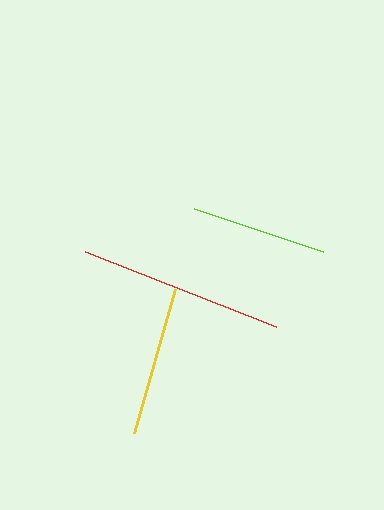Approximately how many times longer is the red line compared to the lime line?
The red line is approximately 1.5 times the length of the lime line.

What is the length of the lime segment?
The lime segment is approximately 136 pixels long.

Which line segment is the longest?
The red line is the longest at approximately 205 pixels.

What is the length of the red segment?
The red segment is approximately 205 pixels long.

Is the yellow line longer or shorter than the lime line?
The yellow line is longer than the lime line.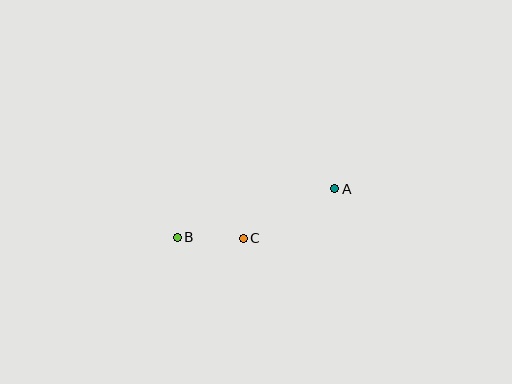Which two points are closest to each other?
Points B and C are closest to each other.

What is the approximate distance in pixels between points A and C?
The distance between A and C is approximately 104 pixels.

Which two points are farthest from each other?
Points A and B are farthest from each other.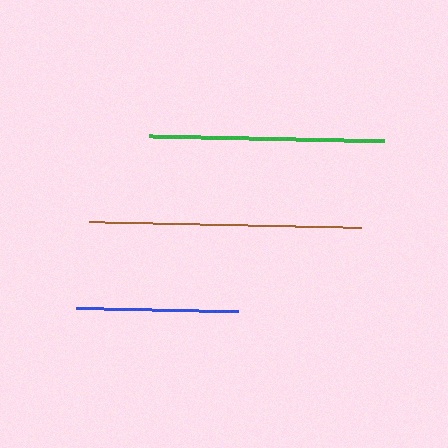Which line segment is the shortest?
The blue line is the shortest at approximately 162 pixels.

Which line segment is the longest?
The brown line is the longest at approximately 272 pixels.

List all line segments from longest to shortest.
From longest to shortest: brown, green, blue.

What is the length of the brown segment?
The brown segment is approximately 272 pixels long.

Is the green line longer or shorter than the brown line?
The brown line is longer than the green line.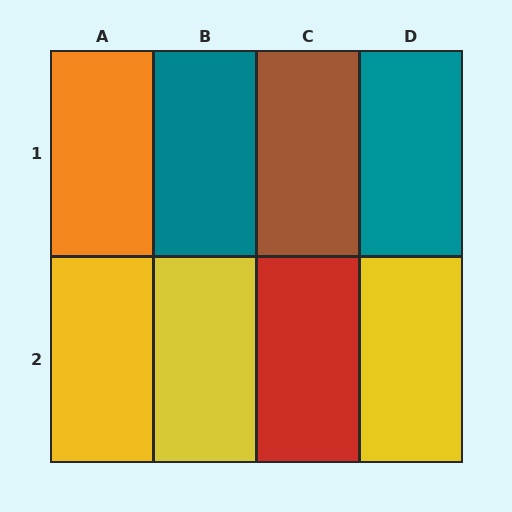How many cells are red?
1 cell is red.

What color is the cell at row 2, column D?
Yellow.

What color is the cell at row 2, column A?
Yellow.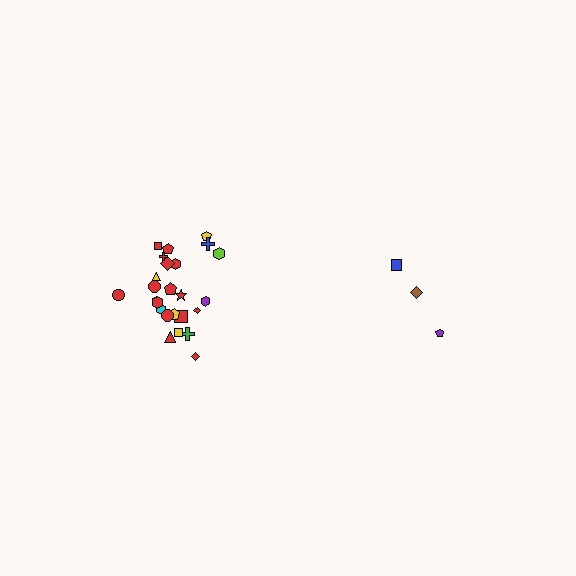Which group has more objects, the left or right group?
The left group.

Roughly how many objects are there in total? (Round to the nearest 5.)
Roughly 30 objects in total.